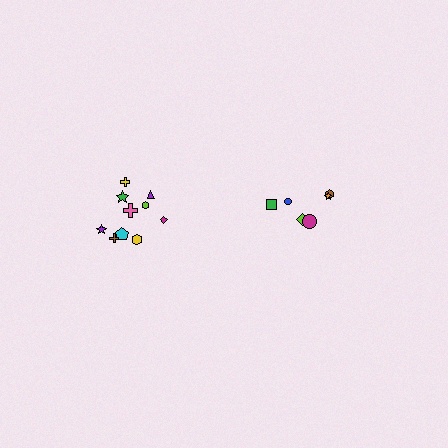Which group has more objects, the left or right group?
The left group.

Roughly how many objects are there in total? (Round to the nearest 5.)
Roughly 15 objects in total.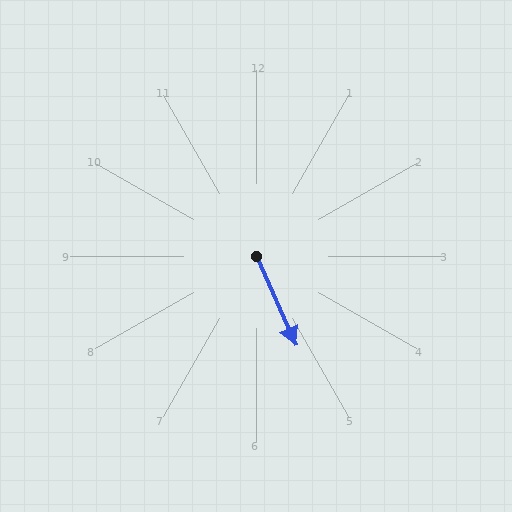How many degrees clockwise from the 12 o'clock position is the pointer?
Approximately 156 degrees.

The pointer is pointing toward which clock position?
Roughly 5 o'clock.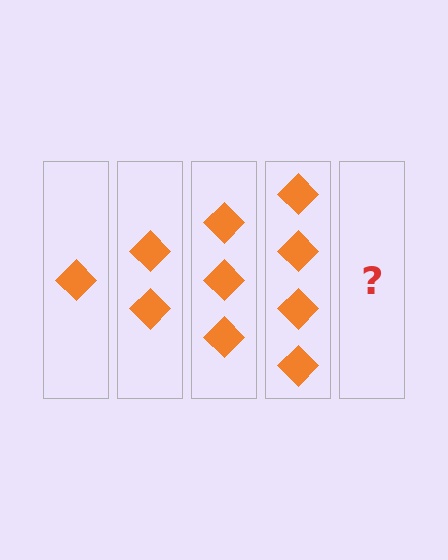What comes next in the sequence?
The next element should be 5 diamonds.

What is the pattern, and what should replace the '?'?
The pattern is that each step adds one more diamond. The '?' should be 5 diamonds.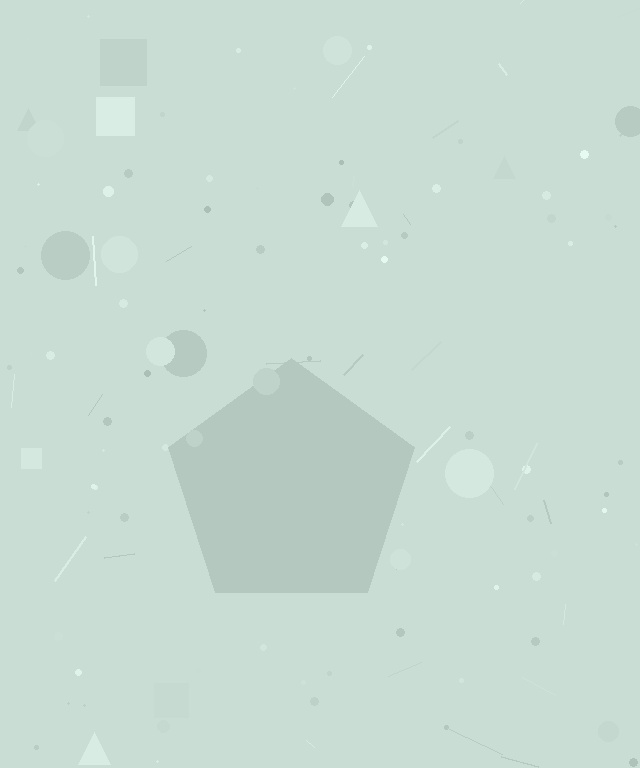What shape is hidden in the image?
A pentagon is hidden in the image.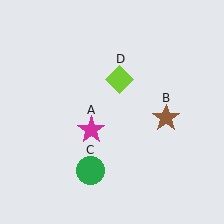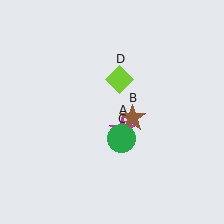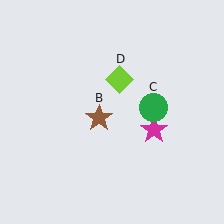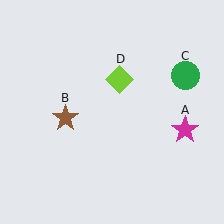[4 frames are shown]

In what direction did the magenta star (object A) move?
The magenta star (object A) moved right.